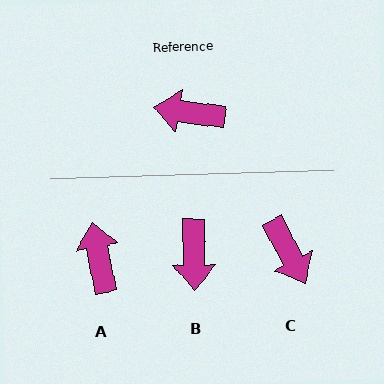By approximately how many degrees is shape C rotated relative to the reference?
Approximately 125 degrees counter-clockwise.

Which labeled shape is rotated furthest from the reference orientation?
C, about 125 degrees away.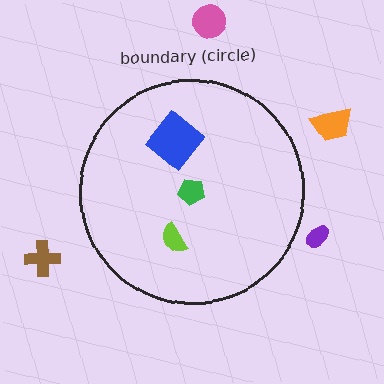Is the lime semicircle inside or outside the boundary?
Inside.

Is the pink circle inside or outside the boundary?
Outside.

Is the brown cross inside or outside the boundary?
Outside.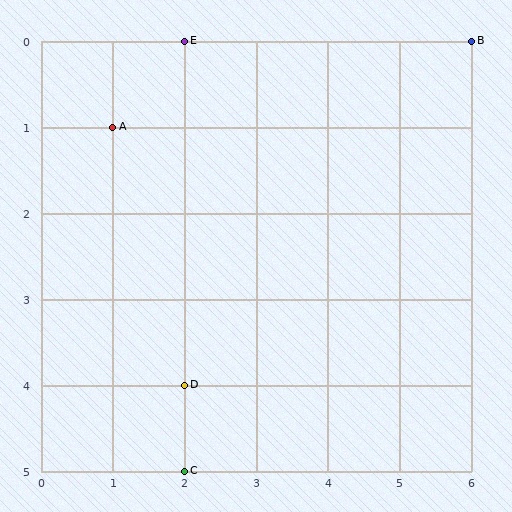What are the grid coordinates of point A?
Point A is at grid coordinates (1, 1).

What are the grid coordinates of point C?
Point C is at grid coordinates (2, 5).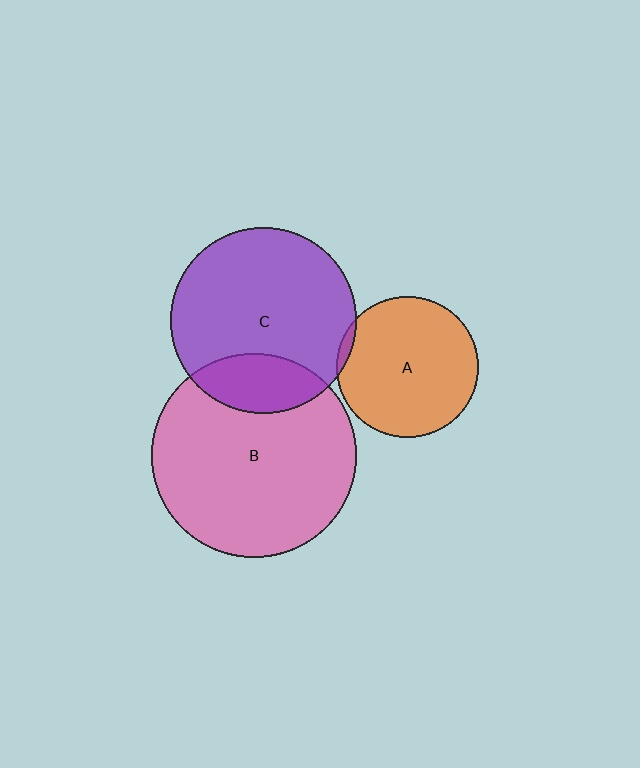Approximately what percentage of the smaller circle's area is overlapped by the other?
Approximately 5%.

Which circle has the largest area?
Circle B (pink).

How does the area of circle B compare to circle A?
Approximately 2.1 times.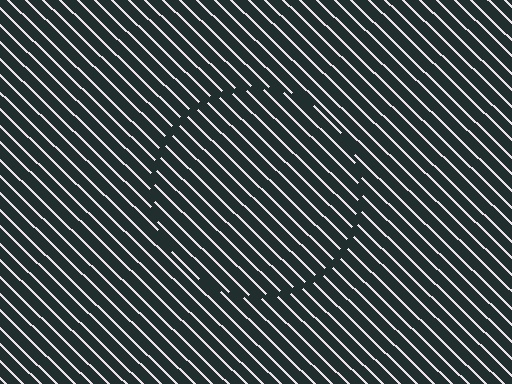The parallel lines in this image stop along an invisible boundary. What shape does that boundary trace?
An illusory circle. The interior of the shape contains the same grating, shifted by half a period — the contour is defined by the phase discontinuity where line-ends from the inner and outer gratings abut.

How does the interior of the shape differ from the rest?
The interior of the shape contains the same grating, shifted by half a period — the contour is defined by the phase discontinuity where line-ends from the inner and outer gratings abut.